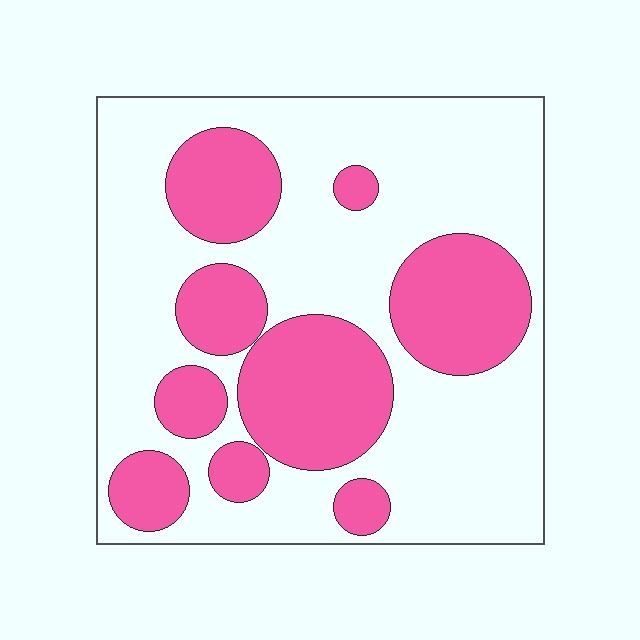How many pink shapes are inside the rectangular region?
9.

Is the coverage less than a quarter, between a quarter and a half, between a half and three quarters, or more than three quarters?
Between a quarter and a half.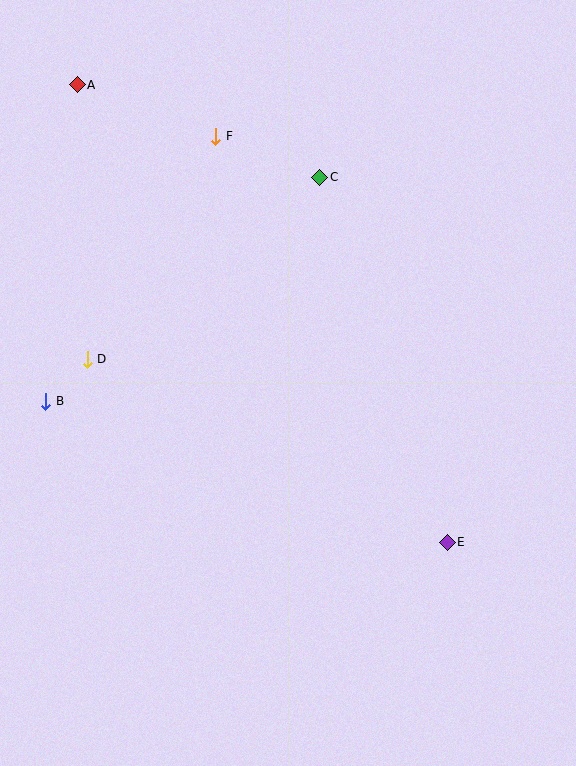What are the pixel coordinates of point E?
Point E is at (447, 542).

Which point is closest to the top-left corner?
Point A is closest to the top-left corner.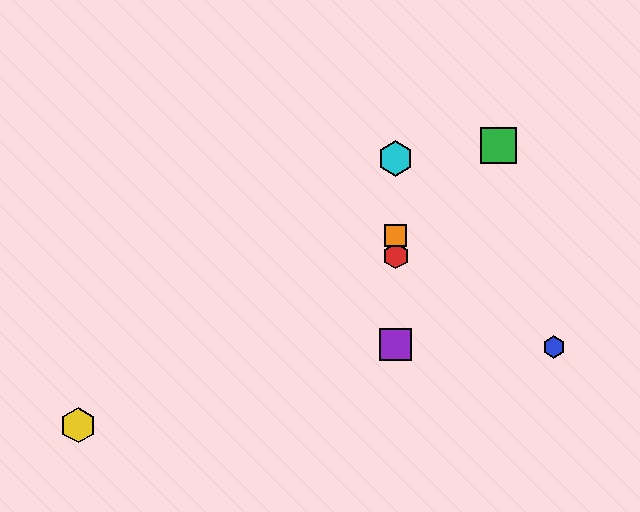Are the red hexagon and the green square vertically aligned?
No, the red hexagon is at x≈396 and the green square is at x≈498.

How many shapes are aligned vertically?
4 shapes (the red hexagon, the purple square, the orange square, the cyan hexagon) are aligned vertically.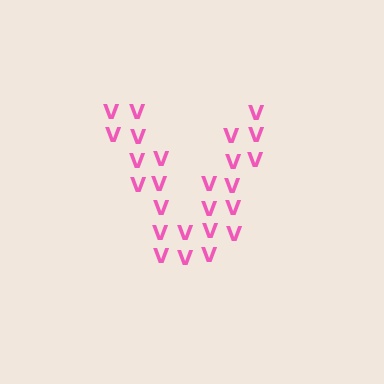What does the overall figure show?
The overall figure shows the letter V.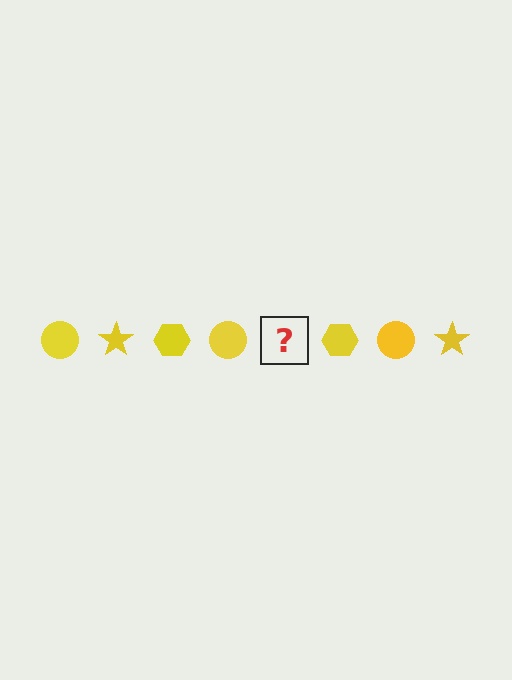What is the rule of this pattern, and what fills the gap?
The rule is that the pattern cycles through circle, star, hexagon shapes in yellow. The gap should be filled with a yellow star.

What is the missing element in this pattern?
The missing element is a yellow star.